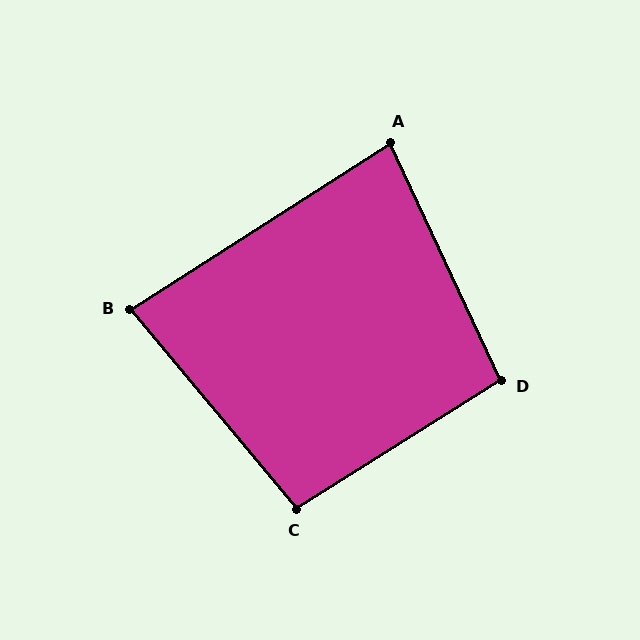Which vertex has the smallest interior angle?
A, at approximately 82 degrees.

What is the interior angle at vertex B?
Approximately 83 degrees (acute).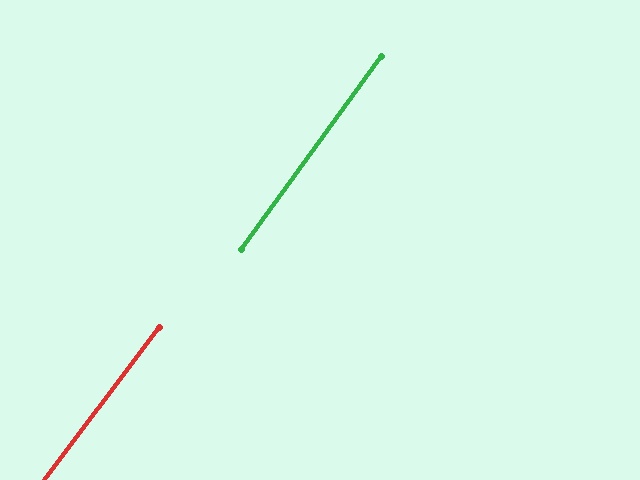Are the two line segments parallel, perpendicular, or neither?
Parallel — their directions differ by only 0.9°.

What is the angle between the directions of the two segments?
Approximately 1 degree.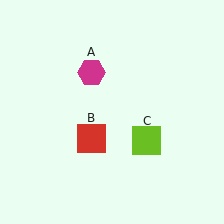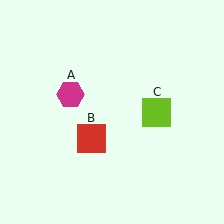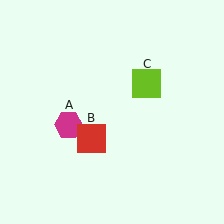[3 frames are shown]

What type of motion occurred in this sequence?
The magenta hexagon (object A), lime square (object C) rotated counterclockwise around the center of the scene.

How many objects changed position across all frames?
2 objects changed position: magenta hexagon (object A), lime square (object C).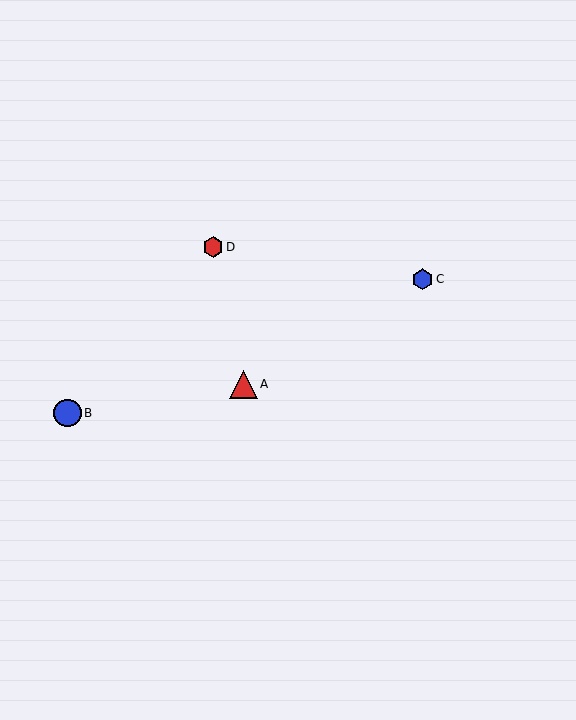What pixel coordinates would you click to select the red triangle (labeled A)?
Click at (243, 384) to select the red triangle A.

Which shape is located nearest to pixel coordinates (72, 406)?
The blue circle (labeled B) at (68, 413) is nearest to that location.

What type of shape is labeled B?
Shape B is a blue circle.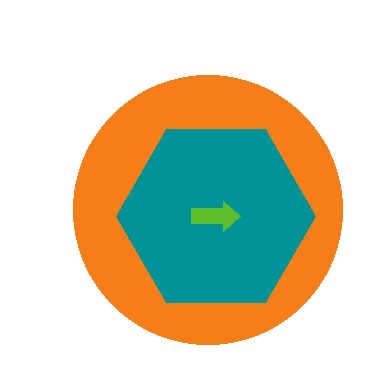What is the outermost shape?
The orange circle.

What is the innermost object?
The lime arrow.